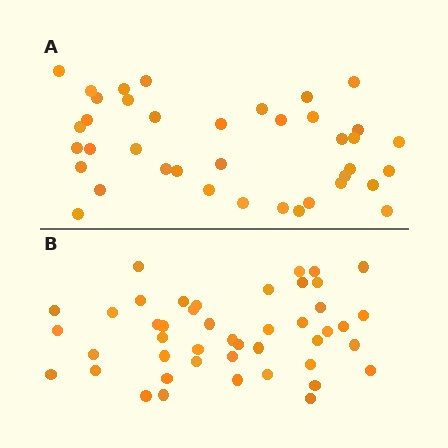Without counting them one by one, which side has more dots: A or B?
Region B (the bottom region) has more dots.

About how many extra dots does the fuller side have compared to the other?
Region B has about 6 more dots than region A.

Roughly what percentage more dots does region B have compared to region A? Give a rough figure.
About 15% more.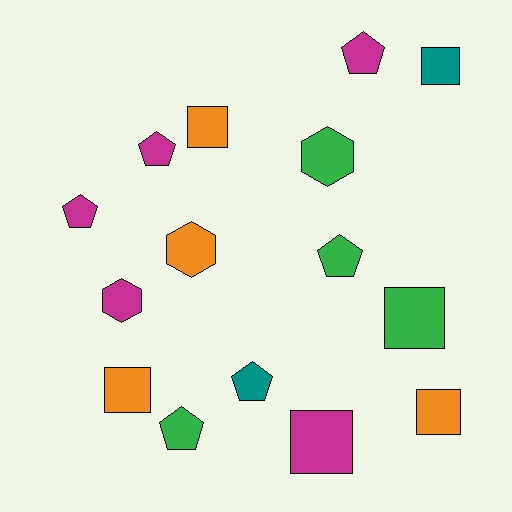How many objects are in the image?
There are 15 objects.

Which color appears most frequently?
Magenta, with 5 objects.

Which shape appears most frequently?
Pentagon, with 6 objects.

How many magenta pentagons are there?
There are 3 magenta pentagons.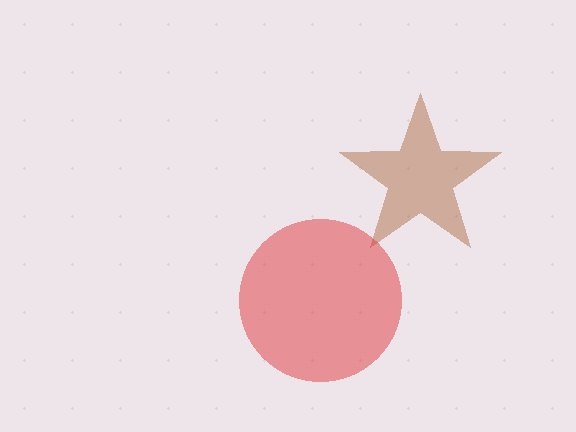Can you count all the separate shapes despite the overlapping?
Yes, there are 2 separate shapes.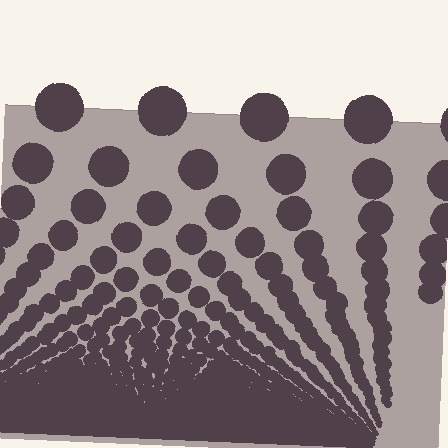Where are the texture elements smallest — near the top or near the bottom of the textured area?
Near the bottom.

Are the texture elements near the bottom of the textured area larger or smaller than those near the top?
Smaller. The gradient is inverted — elements near the bottom are smaller and denser.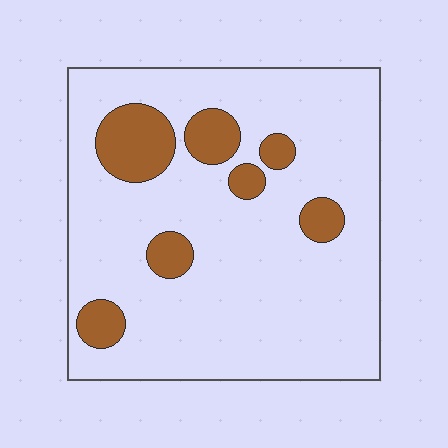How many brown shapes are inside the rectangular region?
7.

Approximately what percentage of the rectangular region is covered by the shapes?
Approximately 15%.